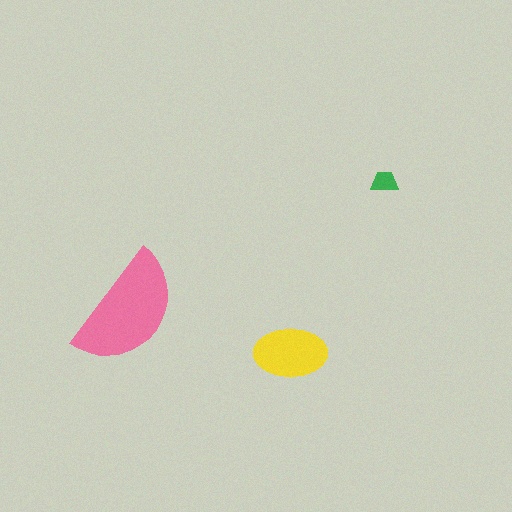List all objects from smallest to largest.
The green trapezoid, the yellow ellipse, the pink semicircle.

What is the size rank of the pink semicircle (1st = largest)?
1st.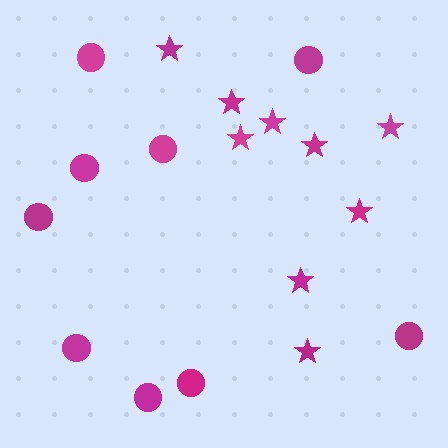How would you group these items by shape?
There are 2 groups: one group of stars (9) and one group of circles (9).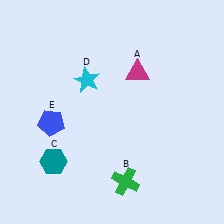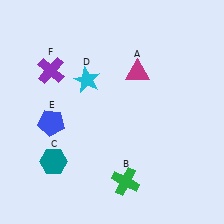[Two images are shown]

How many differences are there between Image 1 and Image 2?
There is 1 difference between the two images.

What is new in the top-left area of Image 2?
A purple cross (F) was added in the top-left area of Image 2.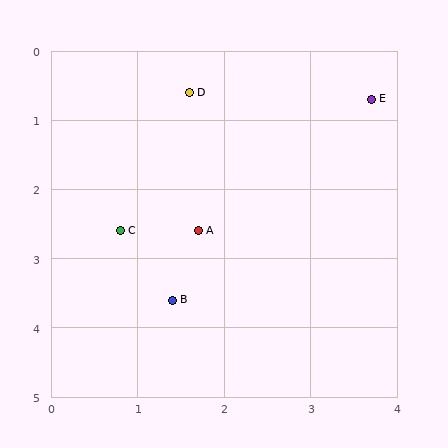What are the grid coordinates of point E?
Point E is at approximately (3.7, 0.7).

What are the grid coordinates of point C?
Point C is at approximately (0.8, 2.6).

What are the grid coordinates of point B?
Point B is at approximately (1.4, 3.6).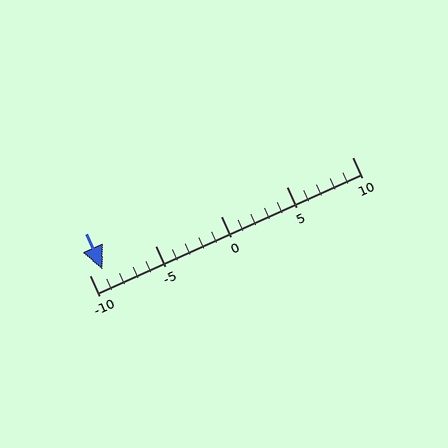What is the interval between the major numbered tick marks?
The major tick marks are spaced 5 units apart.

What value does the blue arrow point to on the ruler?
The blue arrow points to approximately -9.